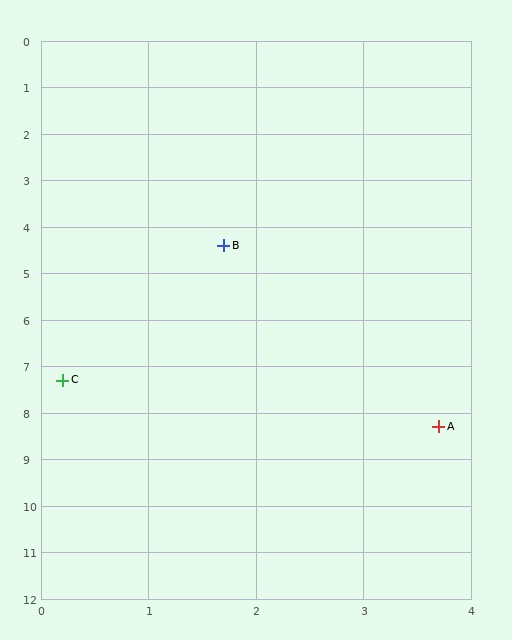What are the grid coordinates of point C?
Point C is at approximately (0.2, 7.3).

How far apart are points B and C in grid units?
Points B and C are about 3.3 grid units apart.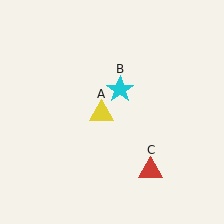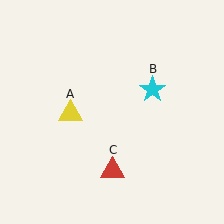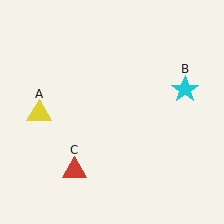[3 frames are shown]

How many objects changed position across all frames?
3 objects changed position: yellow triangle (object A), cyan star (object B), red triangle (object C).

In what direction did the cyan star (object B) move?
The cyan star (object B) moved right.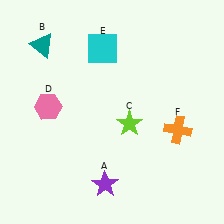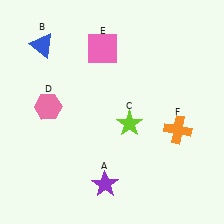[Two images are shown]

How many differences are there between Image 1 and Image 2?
There are 2 differences between the two images.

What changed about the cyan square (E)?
In Image 1, E is cyan. In Image 2, it changed to pink.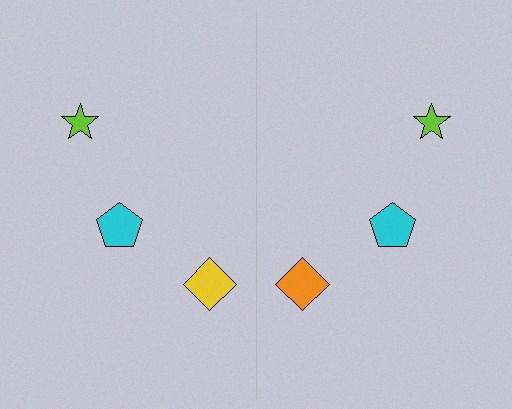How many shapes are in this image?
There are 6 shapes in this image.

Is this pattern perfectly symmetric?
No, the pattern is not perfectly symmetric. The orange diamond on the right side breaks the symmetry — its mirror counterpart is yellow.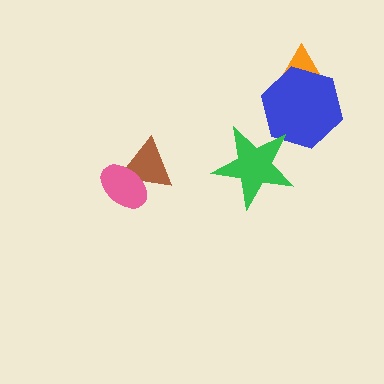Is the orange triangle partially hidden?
Yes, it is partially covered by another shape.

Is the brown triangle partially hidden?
Yes, it is partially covered by another shape.